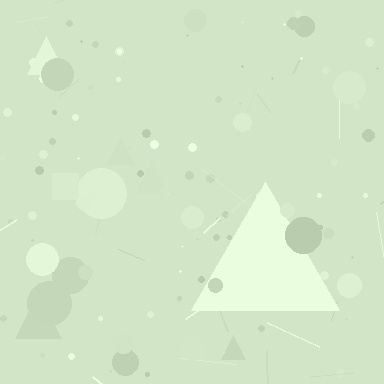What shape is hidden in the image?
A triangle is hidden in the image.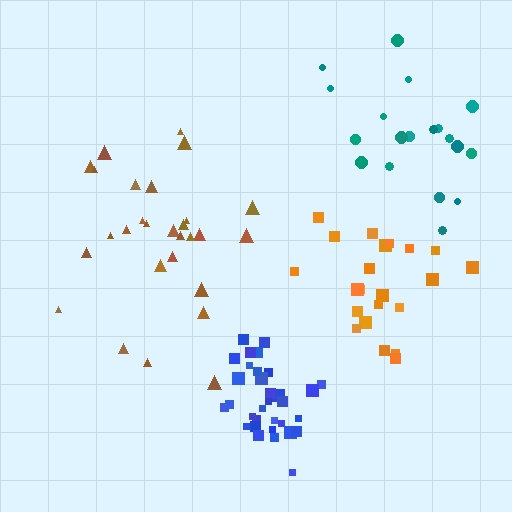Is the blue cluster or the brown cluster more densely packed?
Blue.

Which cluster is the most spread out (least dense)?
Teal.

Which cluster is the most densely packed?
Blue.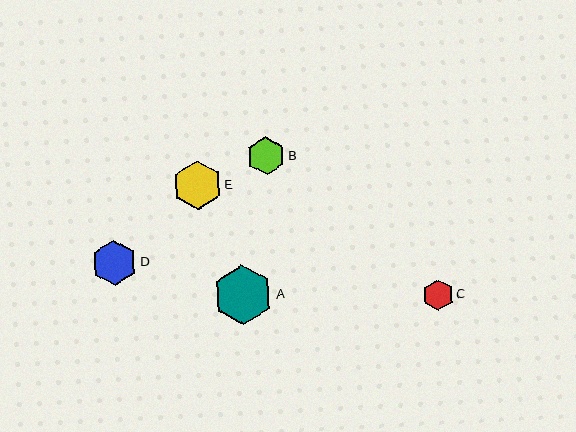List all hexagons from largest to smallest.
From largest to smallest: A, E, D, B, C.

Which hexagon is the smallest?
Hexagon C is the smallest with a size of approximately 31 pixels.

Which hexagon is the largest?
Hexagon A is the largest with a size of approximately 60 pixels.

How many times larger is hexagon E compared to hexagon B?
Hexagon E is approximately 1.3 times the size of hexagon B.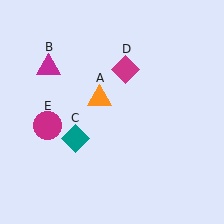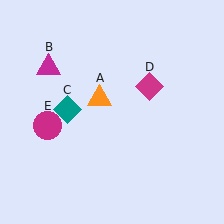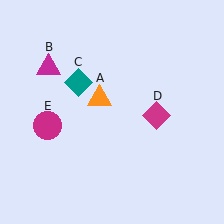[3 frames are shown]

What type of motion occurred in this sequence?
The teal diamond (object C), magenta diamond (object D) rotated clockwise around the center of the scene.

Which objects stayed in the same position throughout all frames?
Orange triangle (object A) and magenta triangle (object B) and magenta circle (object E) remained stationary.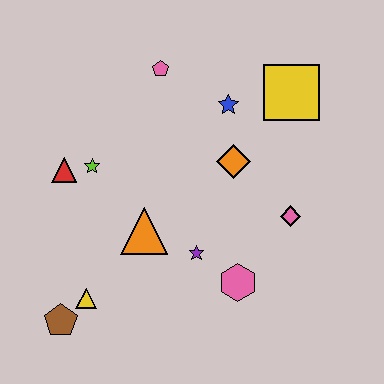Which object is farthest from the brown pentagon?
The yellow square is farthest from the brown pentagon.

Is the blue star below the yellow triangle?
No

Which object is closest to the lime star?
The red triangle is closest to the lime star.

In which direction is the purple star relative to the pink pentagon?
The purple star is below the pink pentagon.